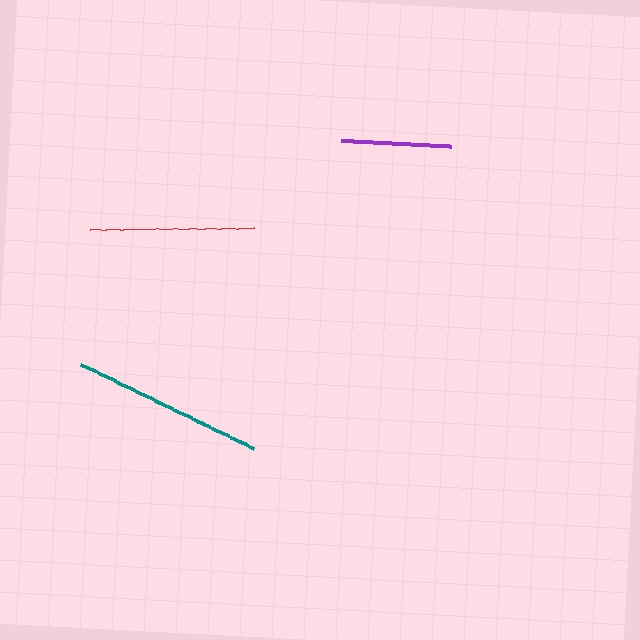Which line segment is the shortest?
The purple line is the shortest at approximately 110 pixels.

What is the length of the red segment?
The red segment is approximately 164 pixels long.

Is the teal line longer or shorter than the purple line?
The teal line is longer than the purple line.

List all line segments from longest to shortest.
From longest to shortest: teal, red, purple.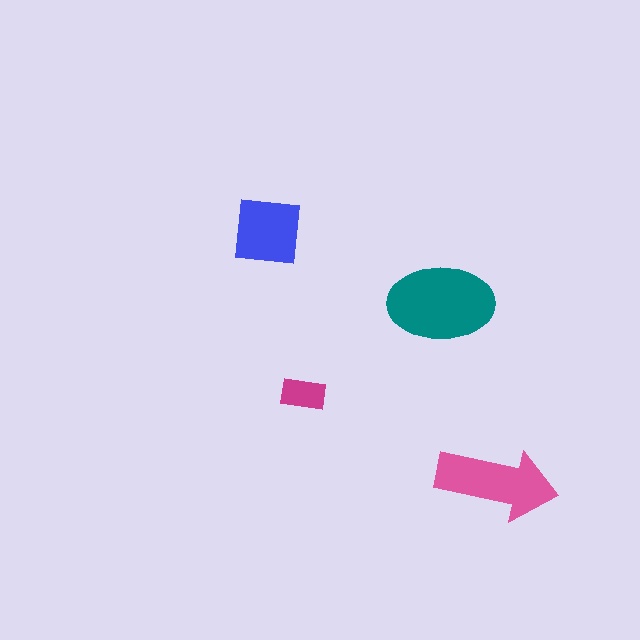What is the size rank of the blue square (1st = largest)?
3rd.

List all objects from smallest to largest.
The magenta rectangle, the blue square, the pink arrow, the teal ellipse.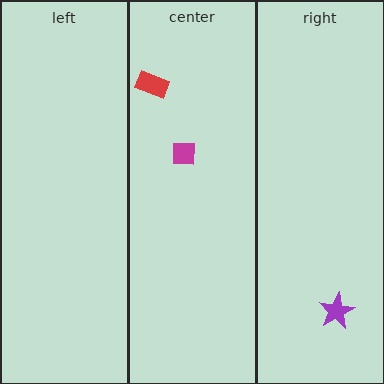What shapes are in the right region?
The purple star.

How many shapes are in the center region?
2.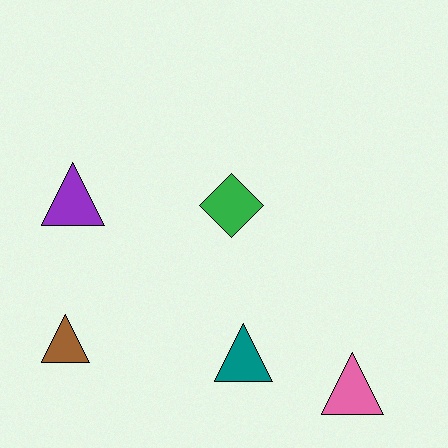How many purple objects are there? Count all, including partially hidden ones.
There is 1 purple object.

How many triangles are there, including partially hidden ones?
There are 4 triangles.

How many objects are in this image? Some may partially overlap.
There are 5 objects.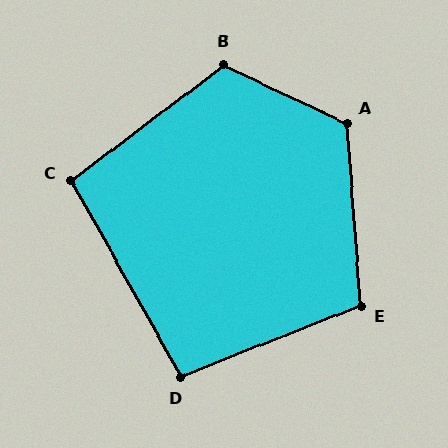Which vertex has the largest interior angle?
A, at approximately 120 degrees.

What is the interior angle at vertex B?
Approximately 118 degrees (obtuse).